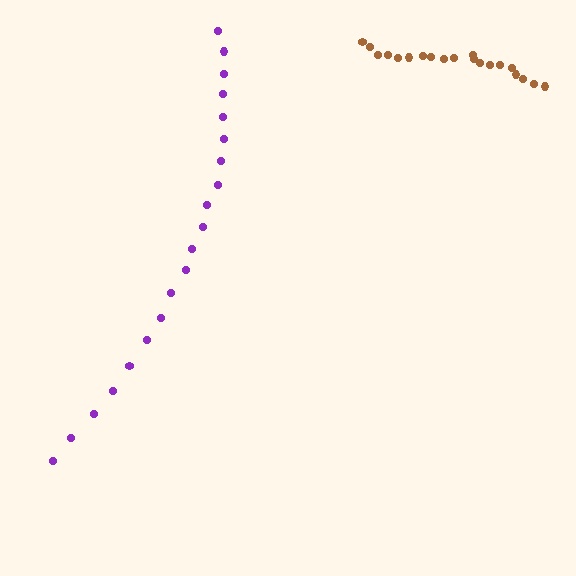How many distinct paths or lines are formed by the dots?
There are 2 distinct paths.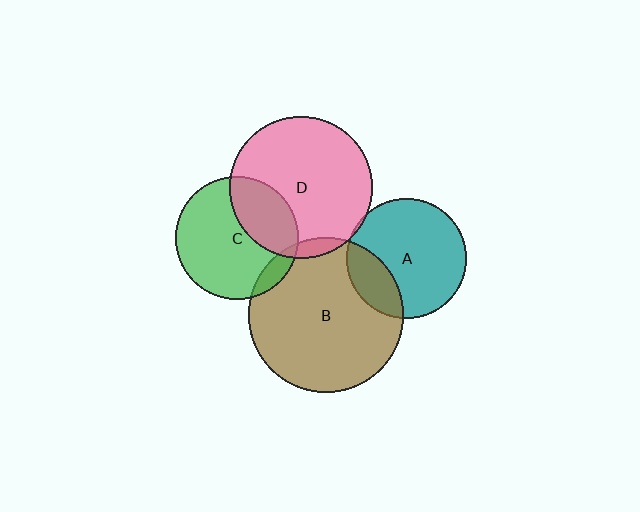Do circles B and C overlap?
Yes.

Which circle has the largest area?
Circle B (brown).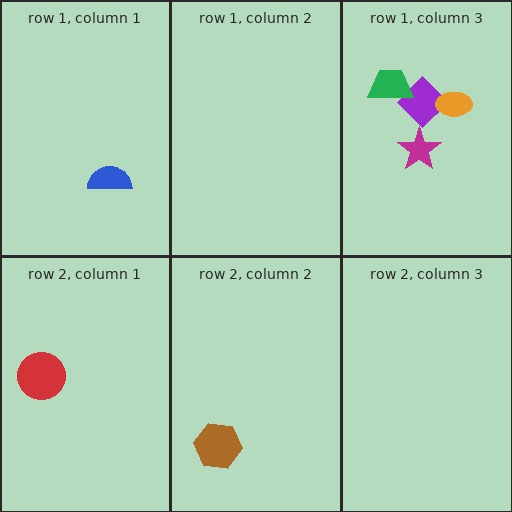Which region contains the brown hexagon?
The row 2, column 2 region.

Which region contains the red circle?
The row 2, column 1 region.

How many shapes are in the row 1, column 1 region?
1.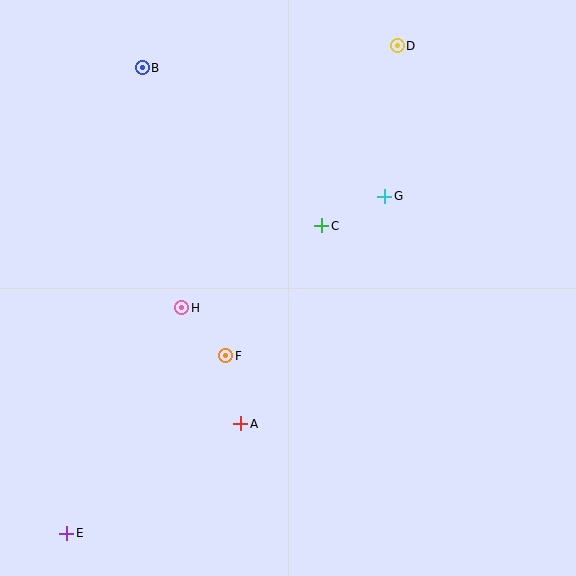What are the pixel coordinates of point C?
Point C is at (322, 226).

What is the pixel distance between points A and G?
The distance between A and G is 269 pixels.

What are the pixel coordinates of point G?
Point G is at (385, 196).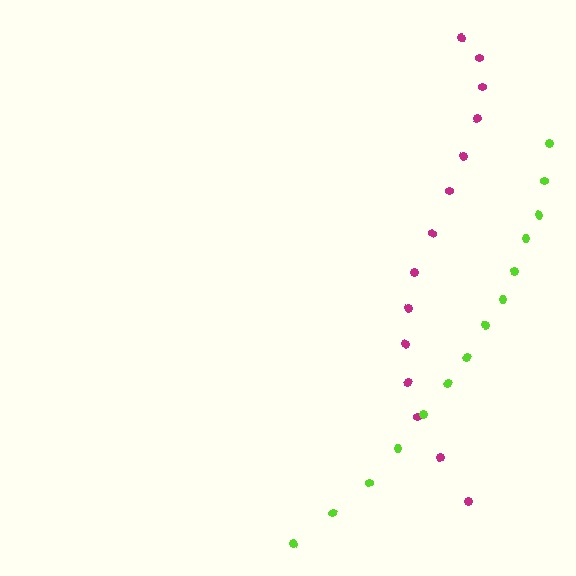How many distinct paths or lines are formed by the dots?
There are 2 distinct paths.